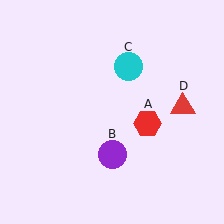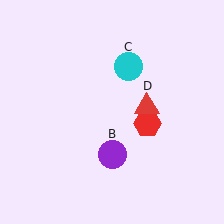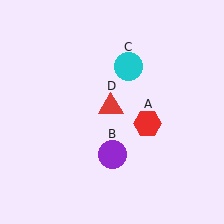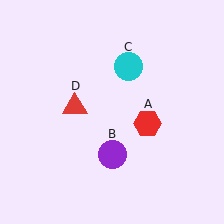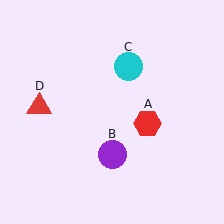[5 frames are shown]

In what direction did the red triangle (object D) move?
The red triangle (object D) moved left.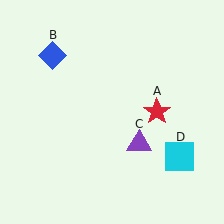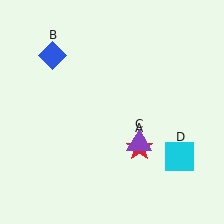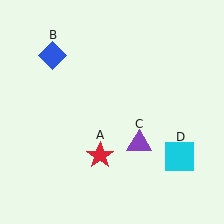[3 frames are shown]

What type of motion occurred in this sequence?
The red star (object A) rotated clockwise around the center of the scene.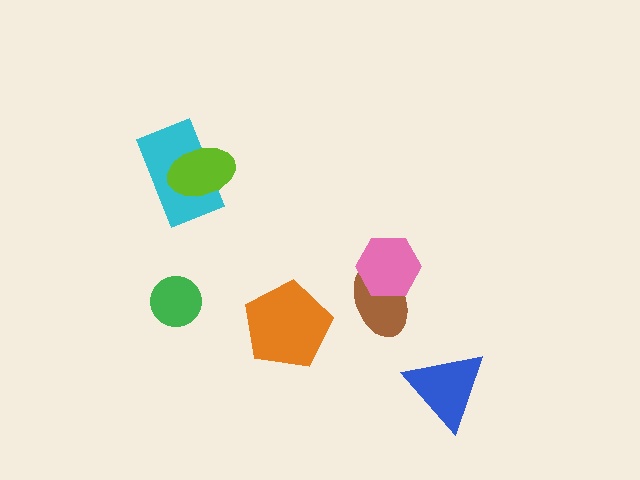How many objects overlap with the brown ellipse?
1 object overlaps with the brown ellipse.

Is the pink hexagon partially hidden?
No, no other shape covers it.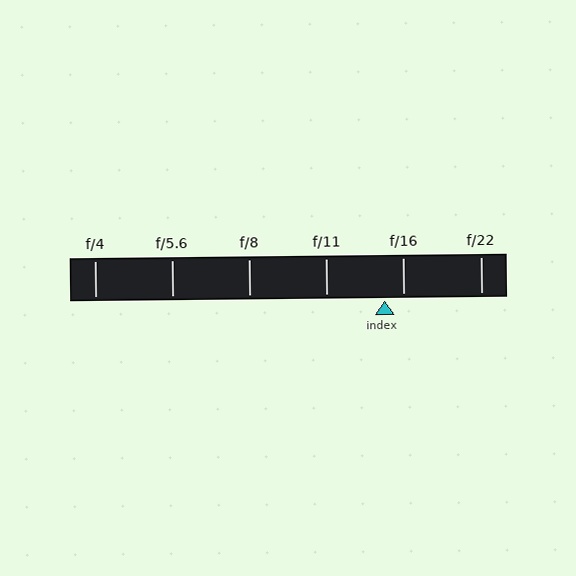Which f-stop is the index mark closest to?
The index mark is closest to f/16.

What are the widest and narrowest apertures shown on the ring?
The widest aperture shown is f/4 and the narrowest is f/22.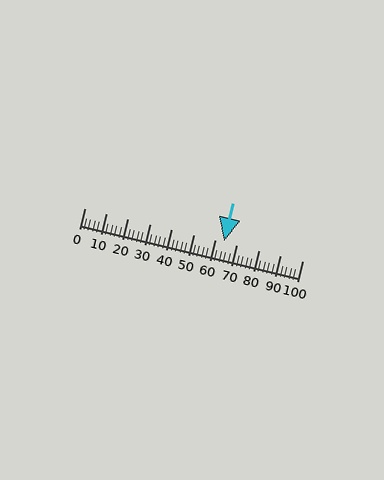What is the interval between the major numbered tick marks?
The major tick marks are spaced 10 units apart.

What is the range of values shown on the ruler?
The ruler shows values from 0 to 100.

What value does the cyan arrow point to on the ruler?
The cyan arrow points to approximately 64.